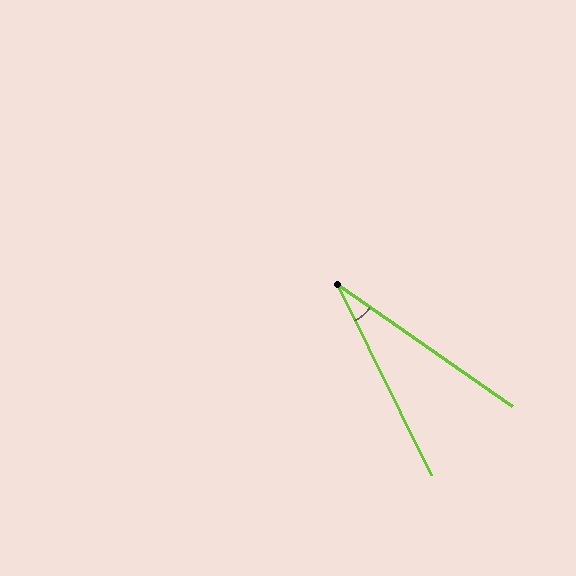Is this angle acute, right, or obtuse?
It is acute.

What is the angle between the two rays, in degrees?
Approximately 29 degrees.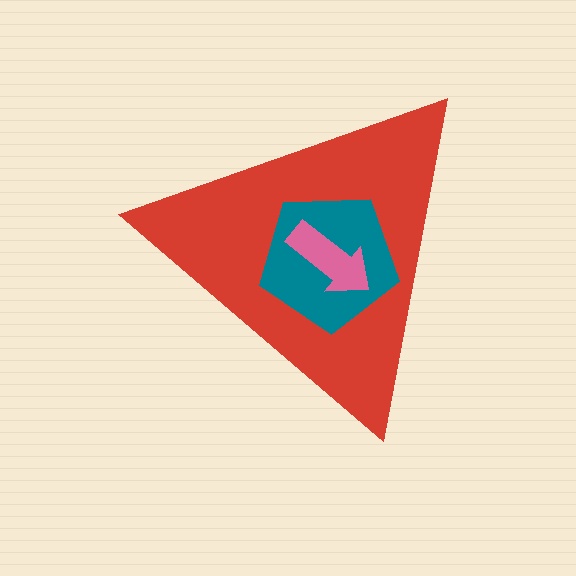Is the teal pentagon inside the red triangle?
Yes.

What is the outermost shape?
The red triangle.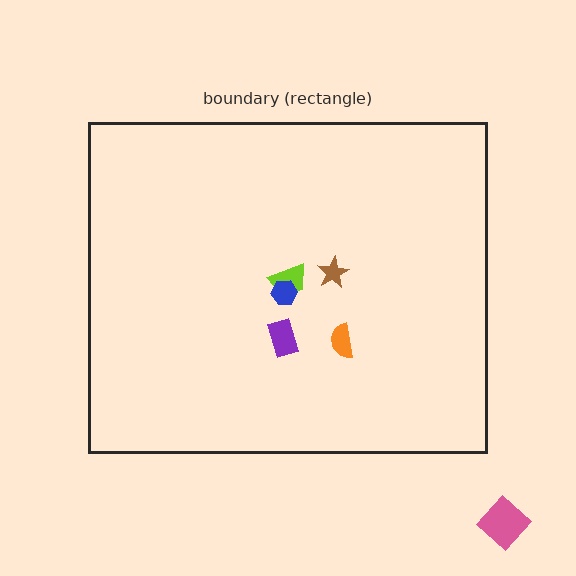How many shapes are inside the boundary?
5 inside, 1 outside.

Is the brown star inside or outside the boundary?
Inside.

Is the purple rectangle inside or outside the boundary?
Inside.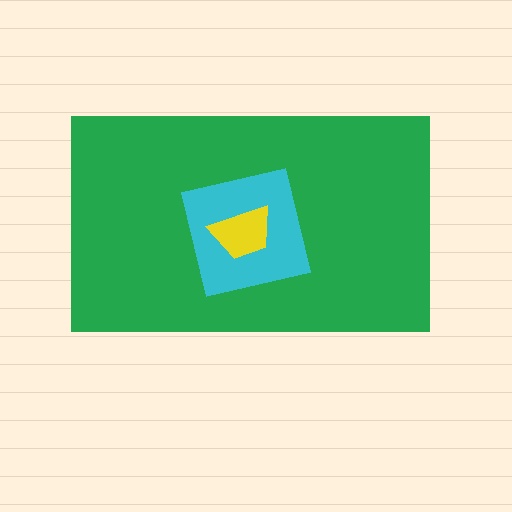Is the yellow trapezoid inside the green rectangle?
Yes.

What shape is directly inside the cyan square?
The yellow trapezoid.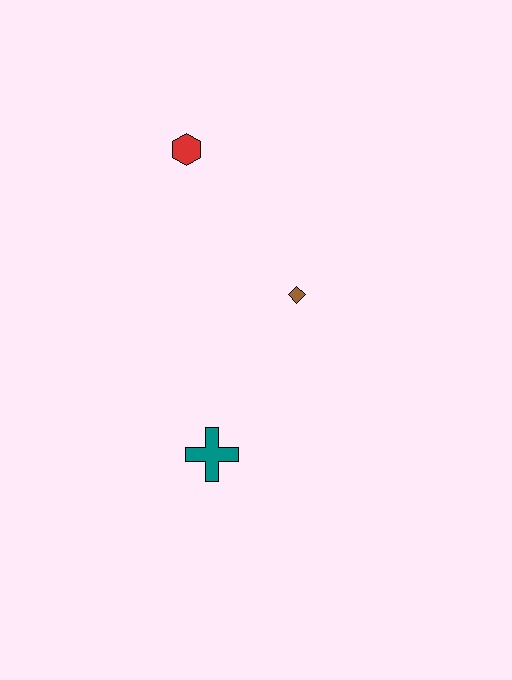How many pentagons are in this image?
There are no pentagons.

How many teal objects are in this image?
There is 1 teal object.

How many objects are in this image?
There are 3 objects.